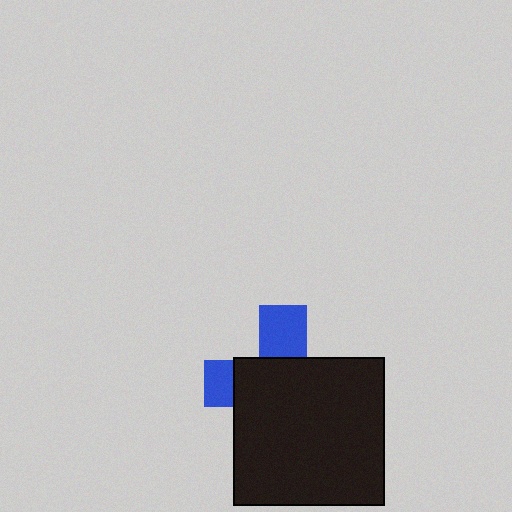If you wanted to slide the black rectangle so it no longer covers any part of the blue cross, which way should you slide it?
Slide it down — that is the most direct way to separate the two shapes.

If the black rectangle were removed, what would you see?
You would see the complete blue cross.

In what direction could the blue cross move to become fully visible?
The blue cross could move up. That would shift it out from behind the black rectangle entirely.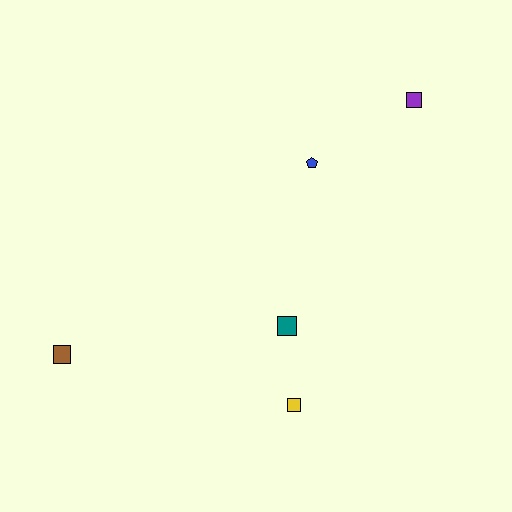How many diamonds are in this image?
There are no diamonds.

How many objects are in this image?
There are 5 objects.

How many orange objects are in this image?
There are no orange objects.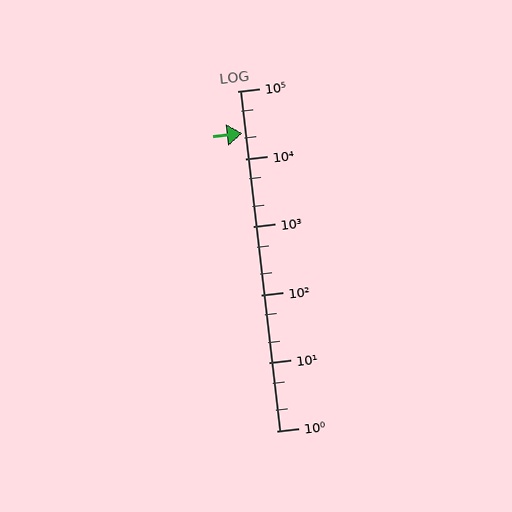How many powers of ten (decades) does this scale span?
The scale spans 5 decades, from 1 to 100000.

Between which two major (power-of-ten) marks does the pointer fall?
The pointer is between 10000 and 100000.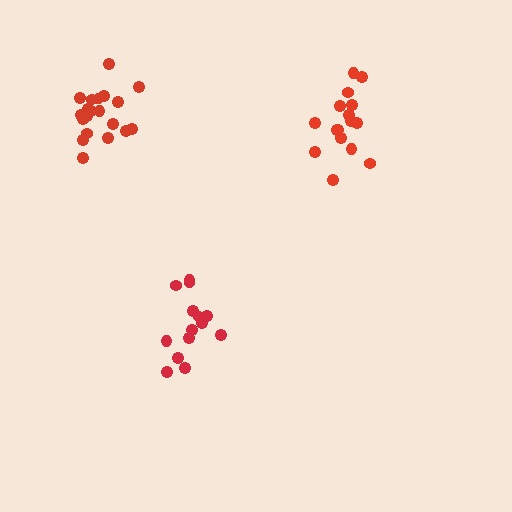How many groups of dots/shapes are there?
There are 3 groups.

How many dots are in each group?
Group 1: 14 dots, Group 2: 16 dots, Group 3: 20 dots (50 total).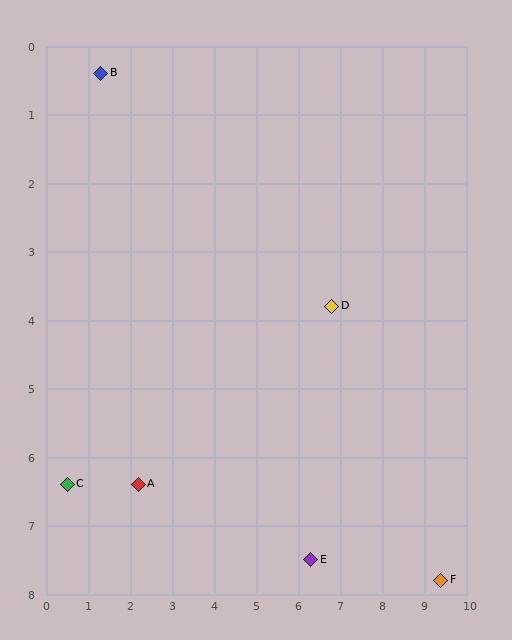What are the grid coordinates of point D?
Point D is at approximately (6.8, 3.8).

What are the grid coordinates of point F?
Point F is at approximately (9.4, 7.8).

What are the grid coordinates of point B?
Point B is at approximately (1.3, 0.4).